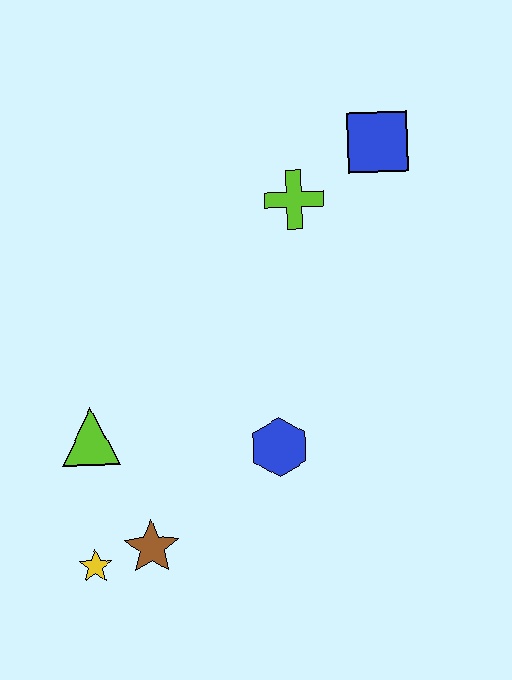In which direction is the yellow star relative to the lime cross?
The yellow star is below the lime cross.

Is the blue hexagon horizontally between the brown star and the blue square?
Yes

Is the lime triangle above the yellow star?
Yes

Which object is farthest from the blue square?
The yellow star is farthest from the blue square.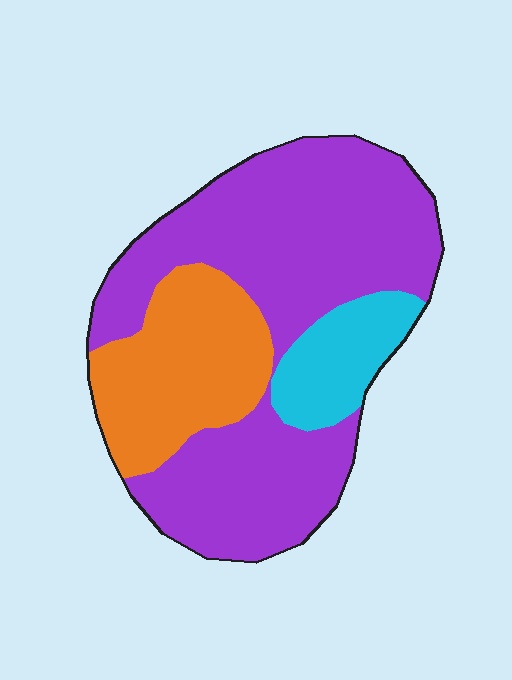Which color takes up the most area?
Purple, at roughly 65%.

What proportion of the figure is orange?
Orange takes up less than a quarter of the figure.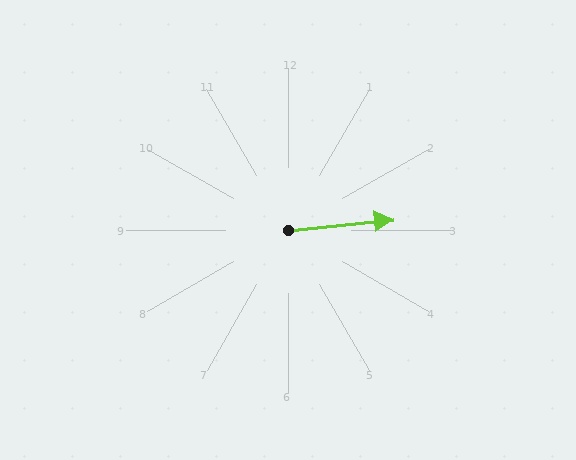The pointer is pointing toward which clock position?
Roughly 3 o'clock.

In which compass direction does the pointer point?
East.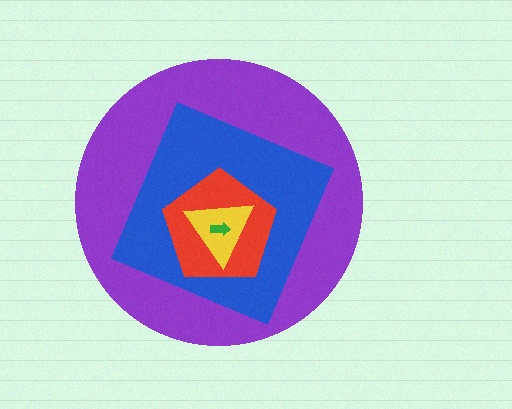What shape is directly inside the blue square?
The red pentagon.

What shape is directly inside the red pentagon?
The yellow triangle.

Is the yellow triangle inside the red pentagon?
Yes.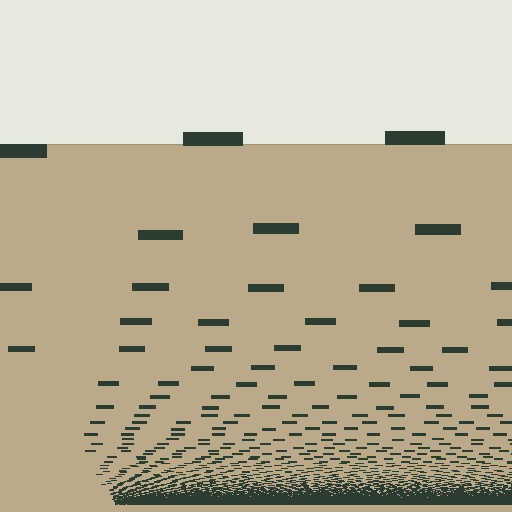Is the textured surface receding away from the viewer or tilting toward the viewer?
The surface appears to tilt toward the viewer. Texture elements get larger and sparser toward the top.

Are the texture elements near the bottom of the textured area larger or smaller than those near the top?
Smaller. The gradient is inverted — elements near the bottom are smaller and denser.